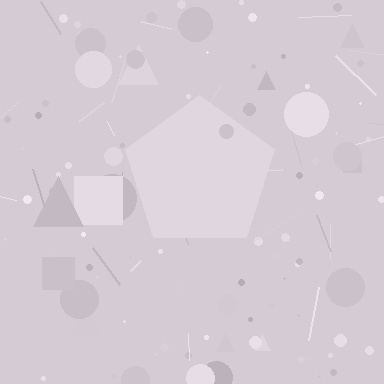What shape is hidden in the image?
A pentagon is hidden in the image.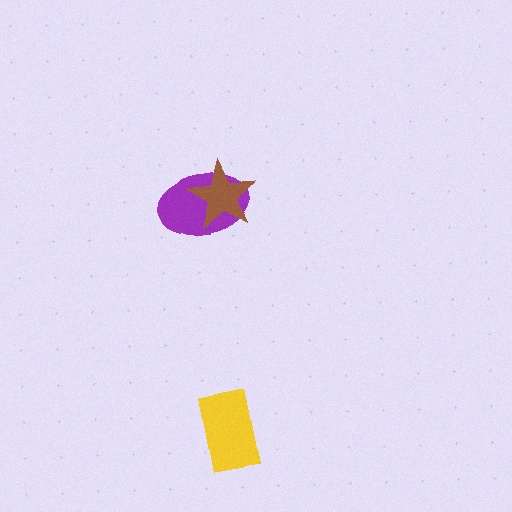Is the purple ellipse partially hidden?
Yes, it is partially covered by another shape.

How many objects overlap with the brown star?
1 object overlaps with the brown star.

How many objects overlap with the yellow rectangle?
0 objects overlap with the yellow rectangle.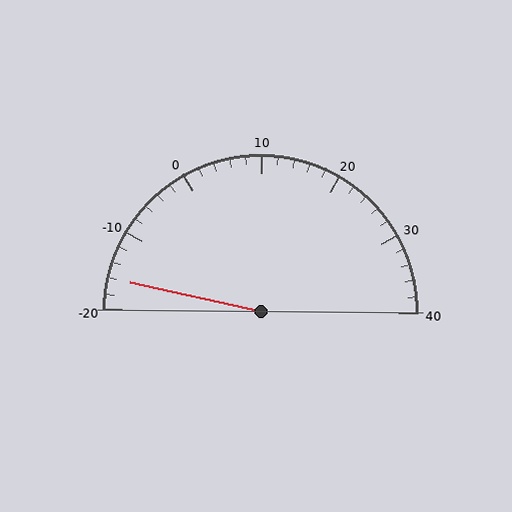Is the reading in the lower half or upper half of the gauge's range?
The reading is in the lower half of the range (-20 to 40).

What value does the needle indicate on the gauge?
The needle indicates approximately -16.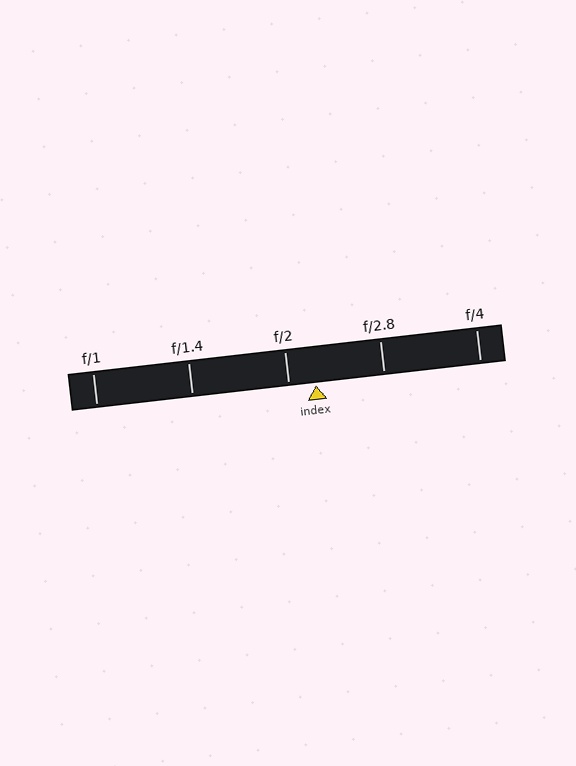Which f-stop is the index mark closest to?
The index mark is closest to f/2.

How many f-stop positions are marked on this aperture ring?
There are 5 f-stop positions marked.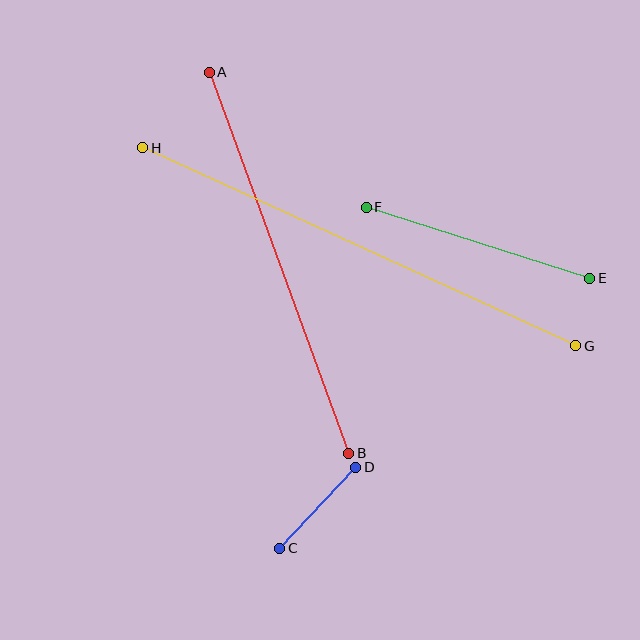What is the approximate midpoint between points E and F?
The midpoint is at approximately (478, 243) pixels.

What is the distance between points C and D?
The distance is approximately 111 pixels.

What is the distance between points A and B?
The distance is approximately 406 pixels.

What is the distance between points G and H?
The distance is approximately 476 pixels.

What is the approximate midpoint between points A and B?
The midpoint is at approximately (279, 263) pixels.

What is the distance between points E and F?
The distance is approximately 234 pixels.